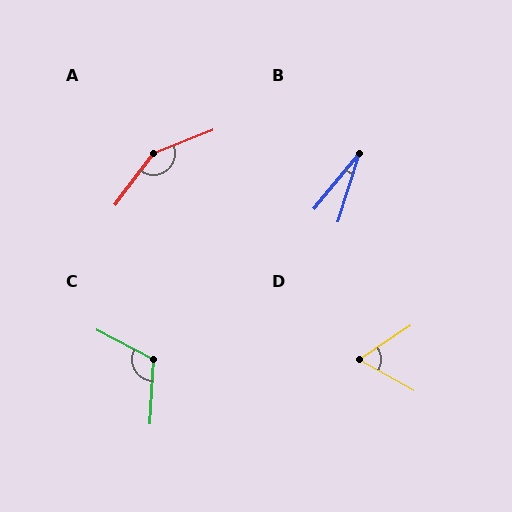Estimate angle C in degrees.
Approximately 115 degrees.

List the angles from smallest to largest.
B (22°), D (63°), C (115°), A (148°).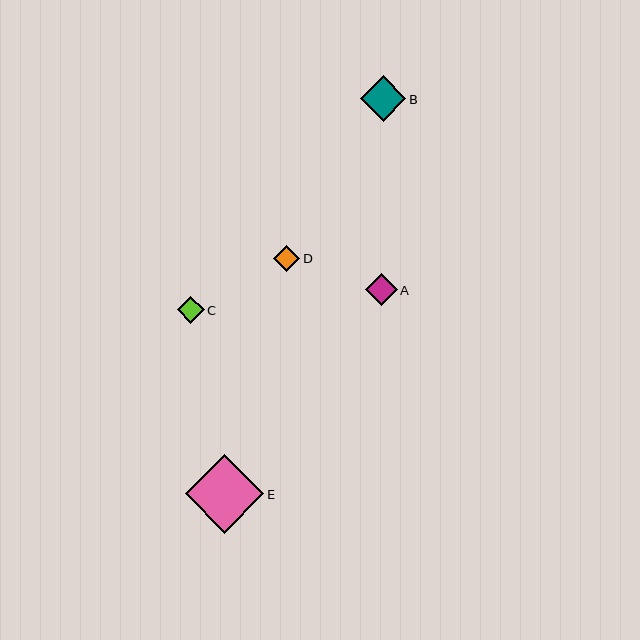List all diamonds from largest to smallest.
From largest to smallest: E, B, A, C, D.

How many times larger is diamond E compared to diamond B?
Diamond E is approximately 1.7 times the size of diamond B.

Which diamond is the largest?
Diamond E is the largest with a size of approximately 78 pixels.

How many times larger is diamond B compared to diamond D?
Diamond B is approximately 1.7 times the size of diamond D.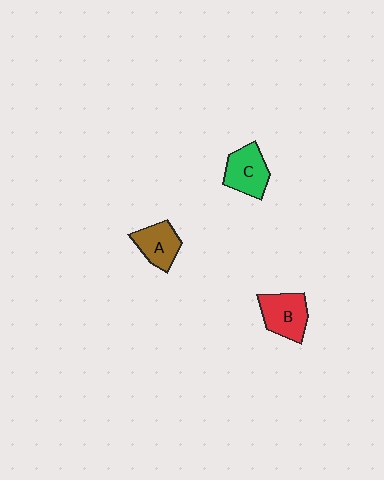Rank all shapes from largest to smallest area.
From largest to smallest: B (red), C (green), A (brown).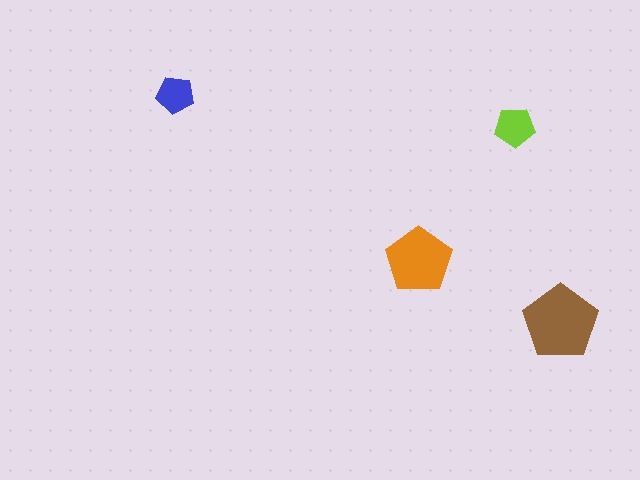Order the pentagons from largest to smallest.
the brown one, the orange one, the lime one, the blue one.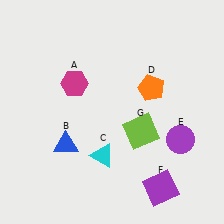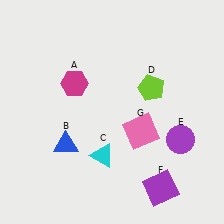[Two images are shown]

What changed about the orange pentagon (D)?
In Image 1, D is orange. In Image 2, it changed to lime.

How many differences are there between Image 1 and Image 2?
There are 2 differences between the two images.